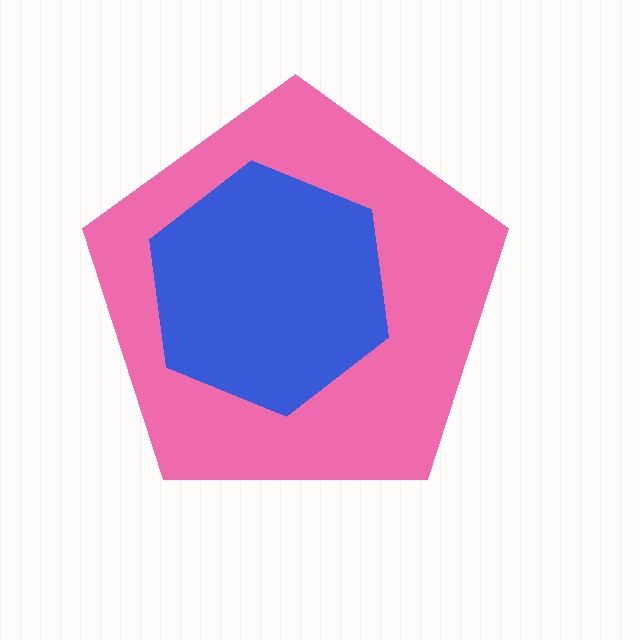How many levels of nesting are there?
2.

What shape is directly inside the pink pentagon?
The blue hexagon.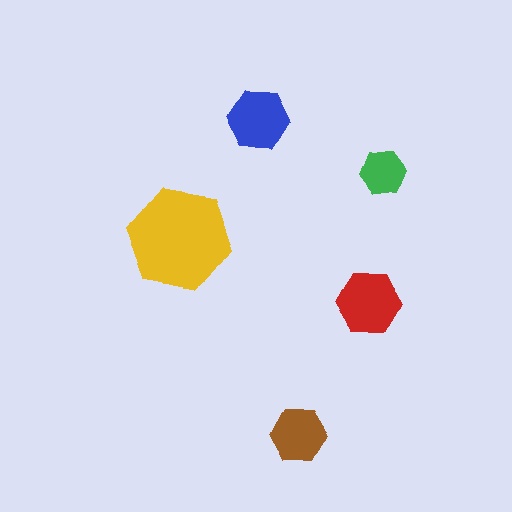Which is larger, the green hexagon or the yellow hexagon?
The yellow one.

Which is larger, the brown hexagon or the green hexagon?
The brown one.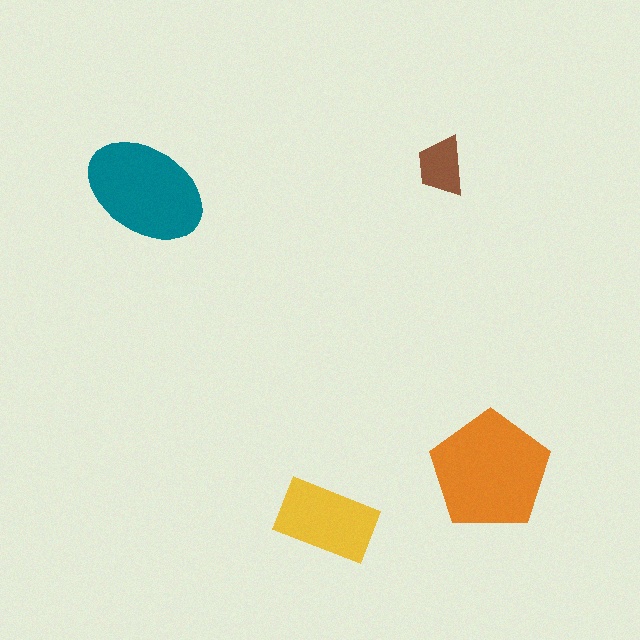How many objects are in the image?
There are 4 objects in the image.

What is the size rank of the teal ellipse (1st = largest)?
2nd.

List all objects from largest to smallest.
The orange pentagon, the teal ellipse, the yellow rectangle, the brown trapezoid.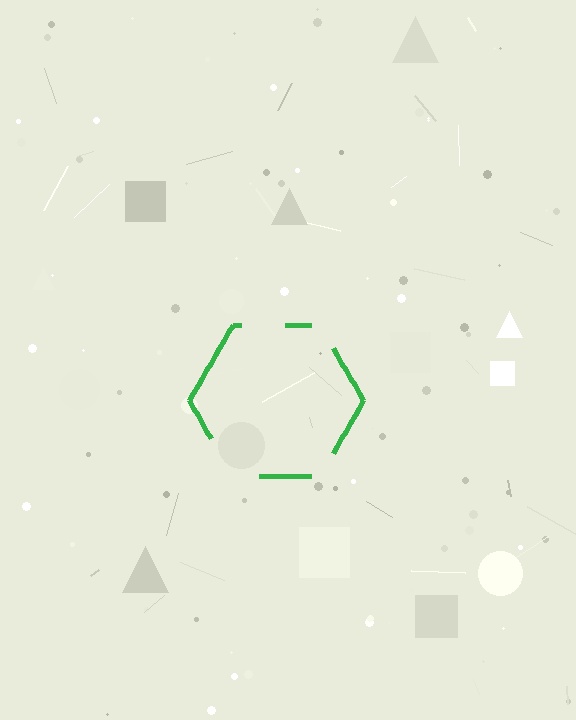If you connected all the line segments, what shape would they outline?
They would outline a hexagon.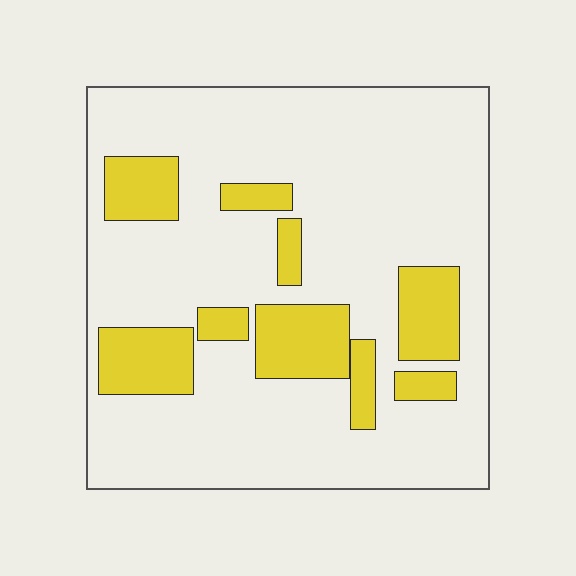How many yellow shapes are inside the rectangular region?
9.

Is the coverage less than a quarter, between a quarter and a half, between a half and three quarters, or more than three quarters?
Less than a quarter.